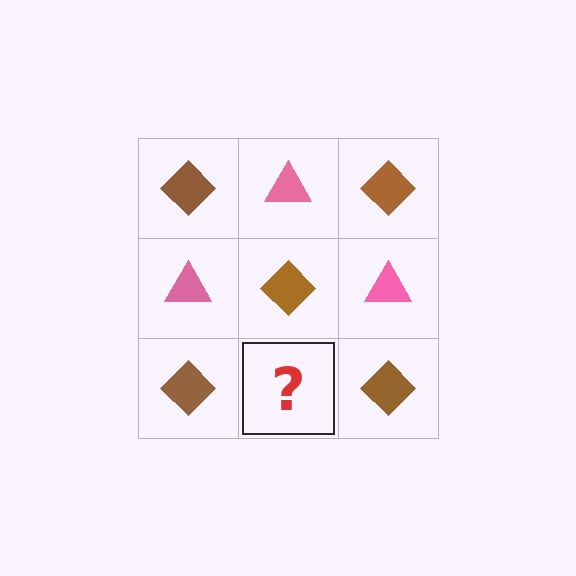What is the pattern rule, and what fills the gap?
The rule is that it alternates brown diamond and pink triangle in a checkerboard pattern. The gap should be filled with a pink triangle.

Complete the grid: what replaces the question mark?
The question mark should be replaced with a pink triangle.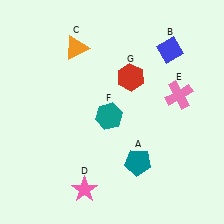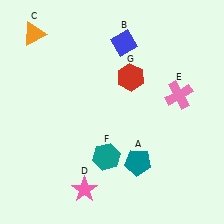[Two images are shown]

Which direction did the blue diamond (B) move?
The blue diamond (B) moved left.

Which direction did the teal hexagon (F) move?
The teal hexagon (F) moved down.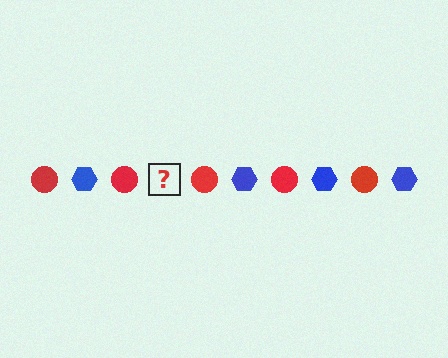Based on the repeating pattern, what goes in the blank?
The blank should be a blue hexagon.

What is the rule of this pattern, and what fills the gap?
The rule is that the pattern alternates between red circle and blue hexagon. The gap should be filled with a blue hexagon.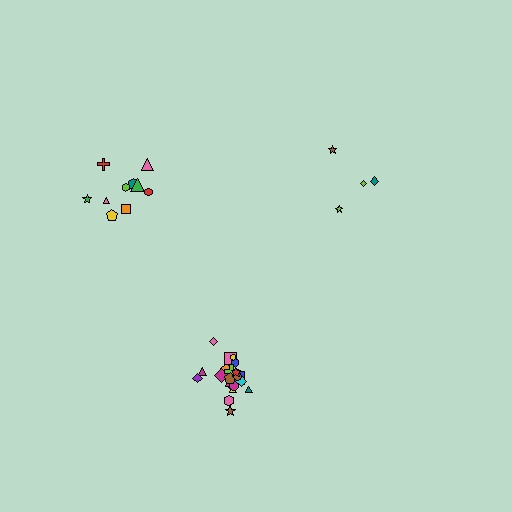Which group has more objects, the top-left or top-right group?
The top-left group.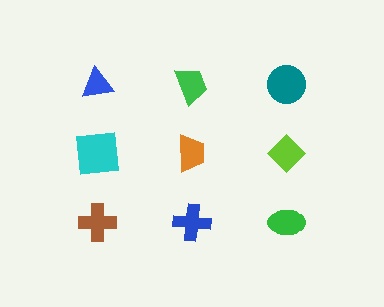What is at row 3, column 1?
A brown cross.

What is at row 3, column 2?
A blue cross.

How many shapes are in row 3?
3 shapes.